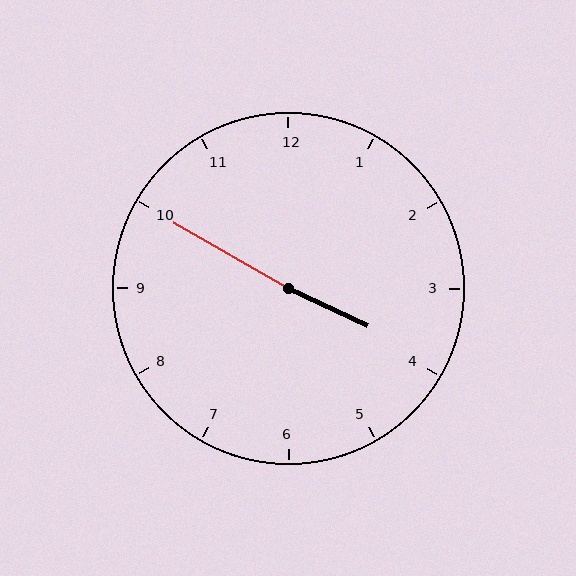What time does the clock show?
3:50.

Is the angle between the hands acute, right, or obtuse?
It is obtuse.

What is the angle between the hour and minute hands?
Approximately 175 degrees.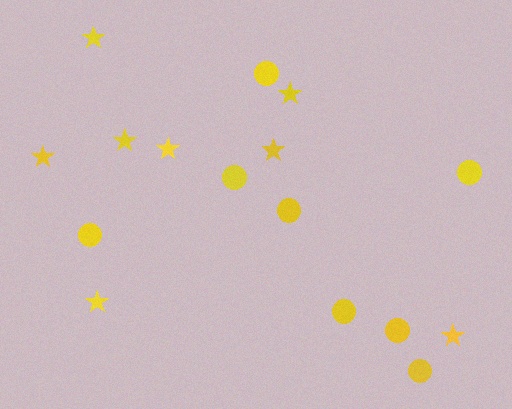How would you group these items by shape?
There are 2 groups: one group of stars (8) and one group of circles (8).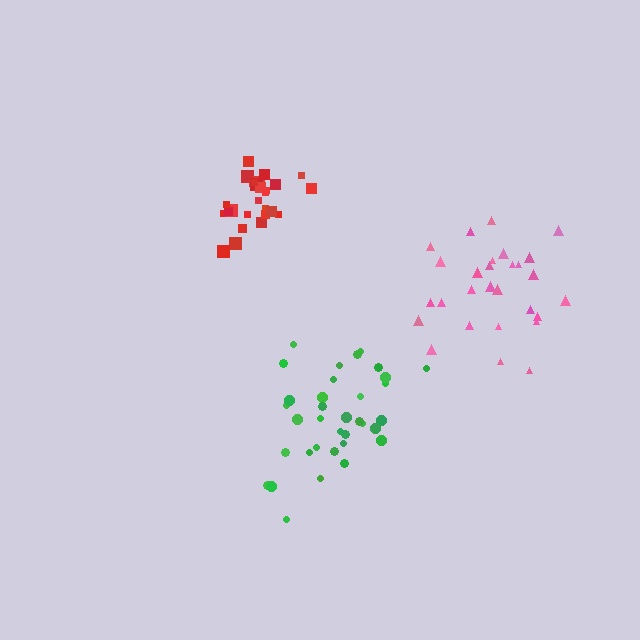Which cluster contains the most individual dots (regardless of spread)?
Green (35).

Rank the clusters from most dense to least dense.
red, green, pink.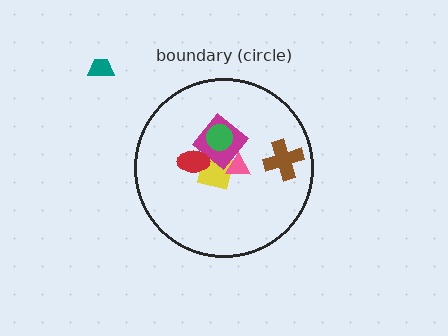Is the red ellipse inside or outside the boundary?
Inside.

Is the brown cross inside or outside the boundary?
Inside.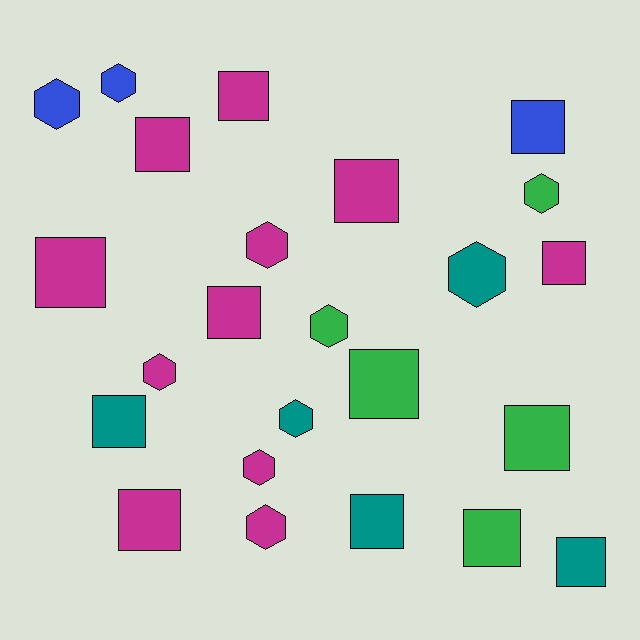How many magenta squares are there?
There are 7 magenta squares.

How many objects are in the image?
There are 24 objects.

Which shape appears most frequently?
Square, with 14 objects.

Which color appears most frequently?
Magenta, with 11 objects.